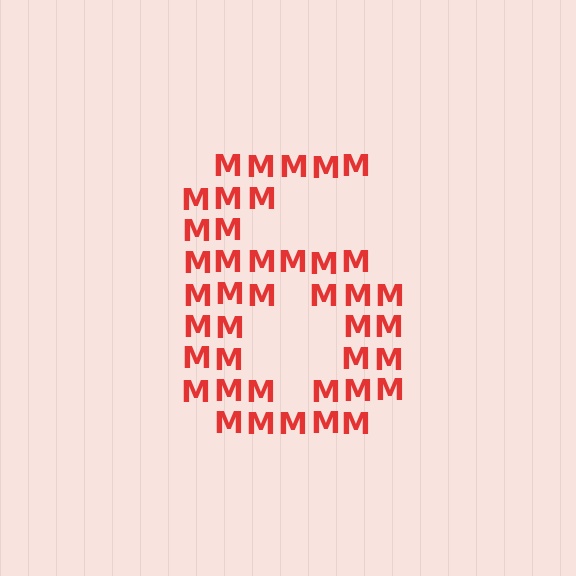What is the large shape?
The large shape is the digit 6.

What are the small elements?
The small elements are letter M's.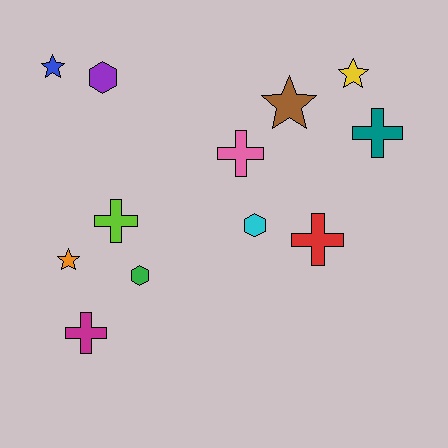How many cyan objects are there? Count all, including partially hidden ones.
There is 1 cyan object.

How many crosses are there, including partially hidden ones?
There are 5 crosses.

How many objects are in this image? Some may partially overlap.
There are 12 objects.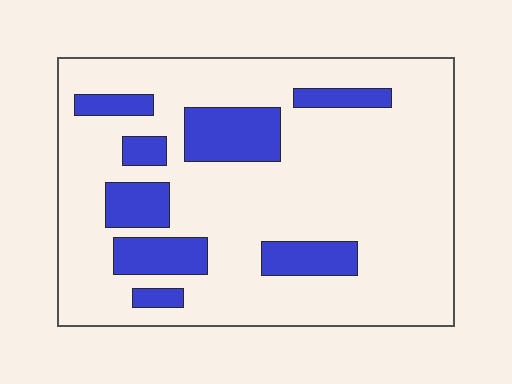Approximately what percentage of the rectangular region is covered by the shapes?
Approximately 20%.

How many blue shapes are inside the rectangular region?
8.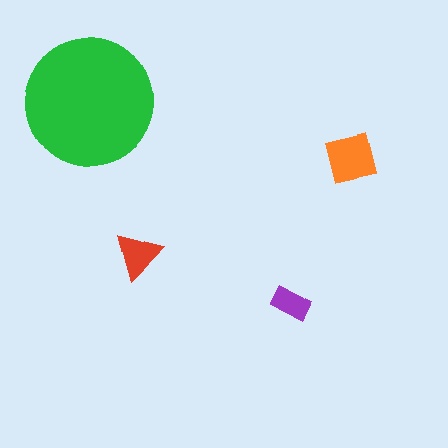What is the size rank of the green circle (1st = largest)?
1st.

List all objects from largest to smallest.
The green circle, the orange square, the red triangle, the purple rectangle.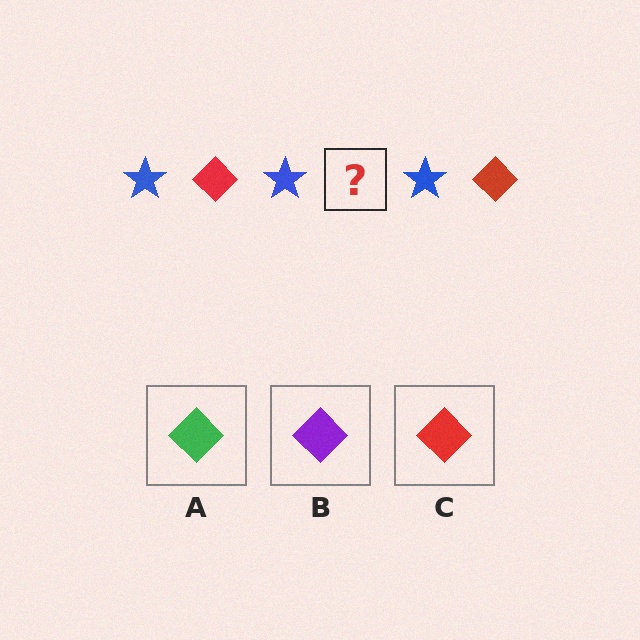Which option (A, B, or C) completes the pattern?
C.